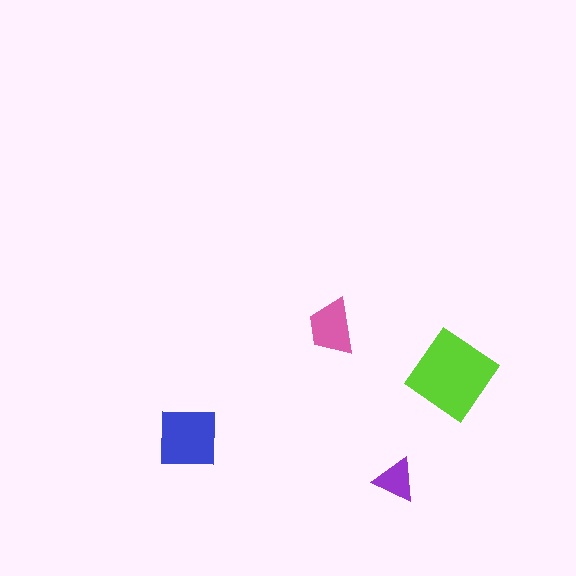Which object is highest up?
The pink trapezoid is topmost.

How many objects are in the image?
There are 4 objects in the image.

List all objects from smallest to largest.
The purple triangle, the pink trapezoid, the blue square, the lime diamond.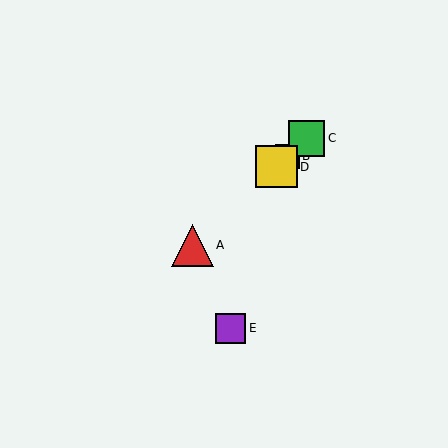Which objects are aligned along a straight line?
Objects A, B, C, D are aligned along a straight line.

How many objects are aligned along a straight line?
4 objects (A, B, C, D) are aligned along a straight line.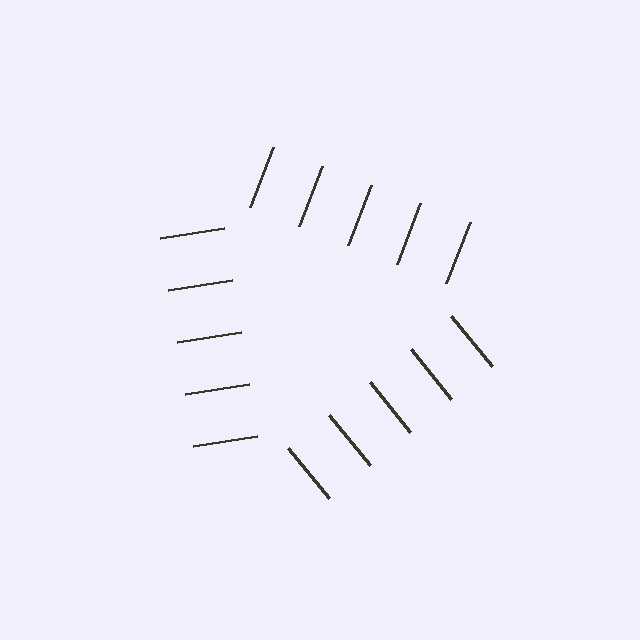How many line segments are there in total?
15 — 5 along each of the 3 edges.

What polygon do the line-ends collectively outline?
An illusory triangle — the line segments terminate on its edges but no continuous stroke is drawn.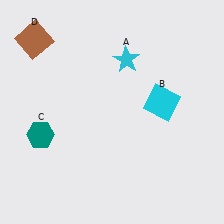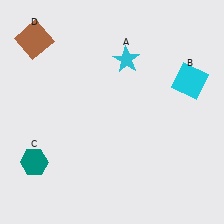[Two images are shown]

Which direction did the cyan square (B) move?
The cyan square (B) moved right.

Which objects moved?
The objects that moved are: the cyan square (B), the teal hexagon (C).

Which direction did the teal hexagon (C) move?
The teal hexagon (C) moved down.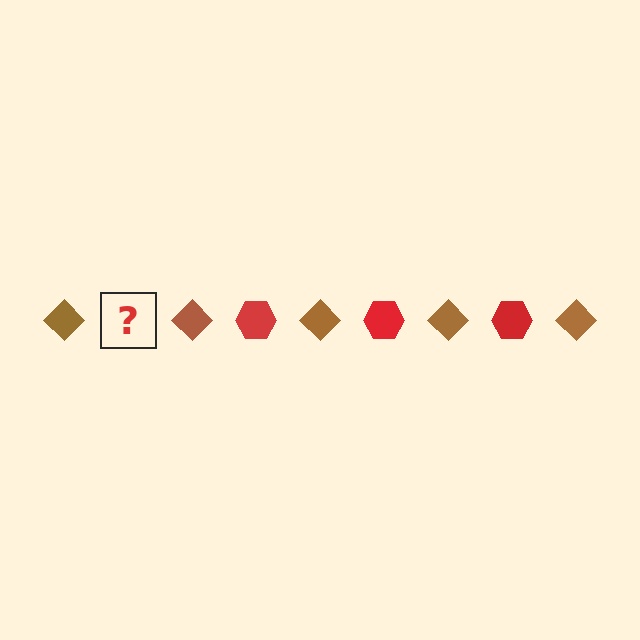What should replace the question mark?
The question mark should be replaced with a red hexagon.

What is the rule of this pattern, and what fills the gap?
The rule is that the pattern alternates between brown diamond and red hexagon. The gap should be filled with a red hexagon.